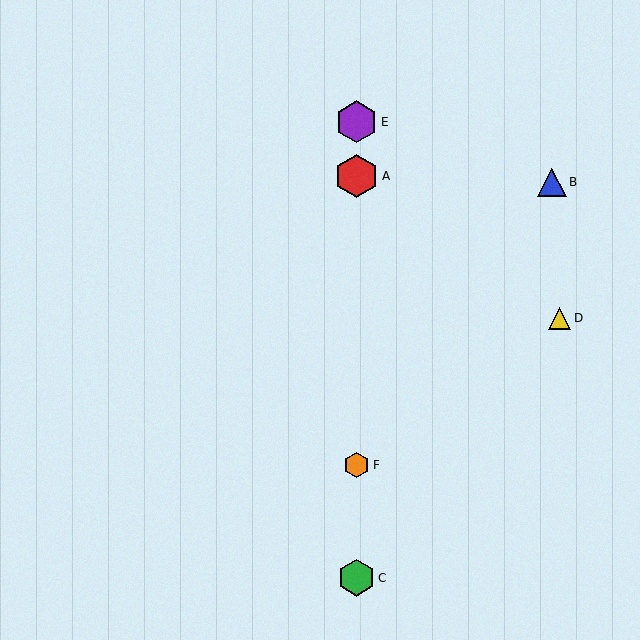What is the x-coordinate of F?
Object F is at x≈357.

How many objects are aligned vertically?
4 objects (A, C, E, F) are aligned vertically.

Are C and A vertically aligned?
Yes, both are at x≈357.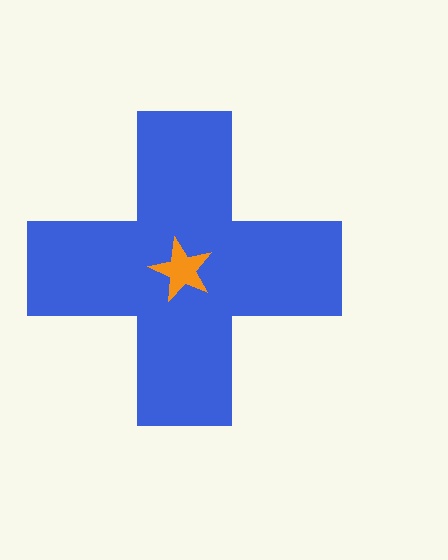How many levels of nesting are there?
2.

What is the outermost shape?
The blue cross.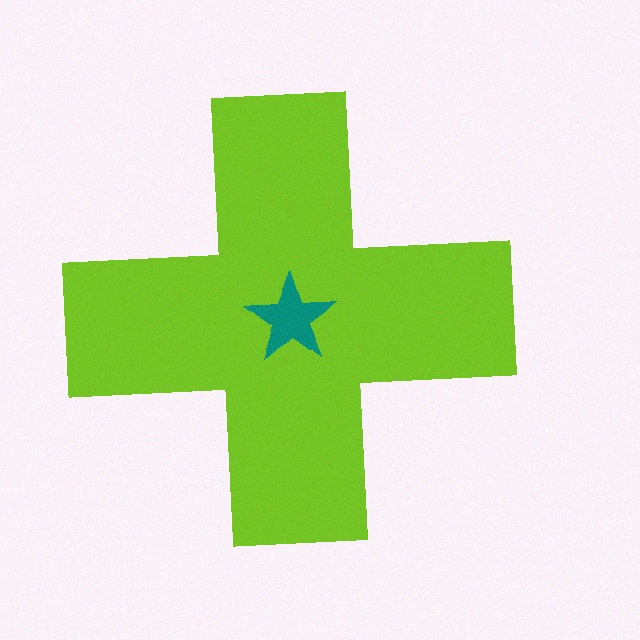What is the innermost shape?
The teal star.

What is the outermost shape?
The lime cross.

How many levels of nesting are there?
2.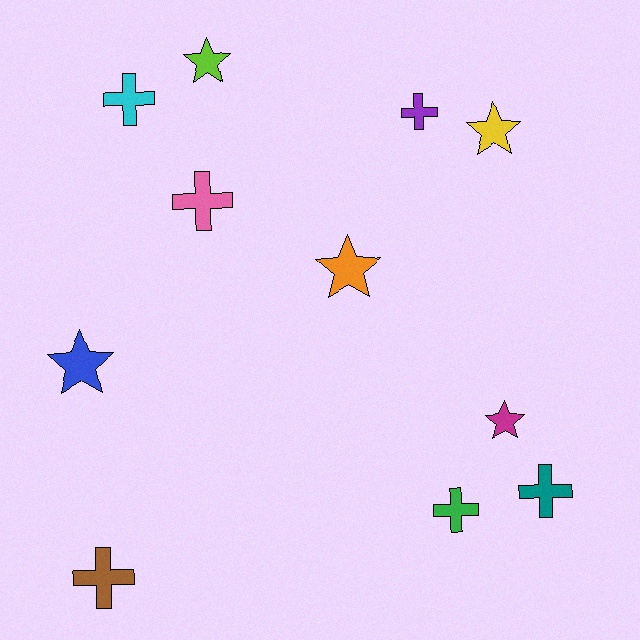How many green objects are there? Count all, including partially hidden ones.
There is 1 green object.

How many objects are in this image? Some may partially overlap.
There are 11 objects.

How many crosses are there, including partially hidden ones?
There are 6 crosses.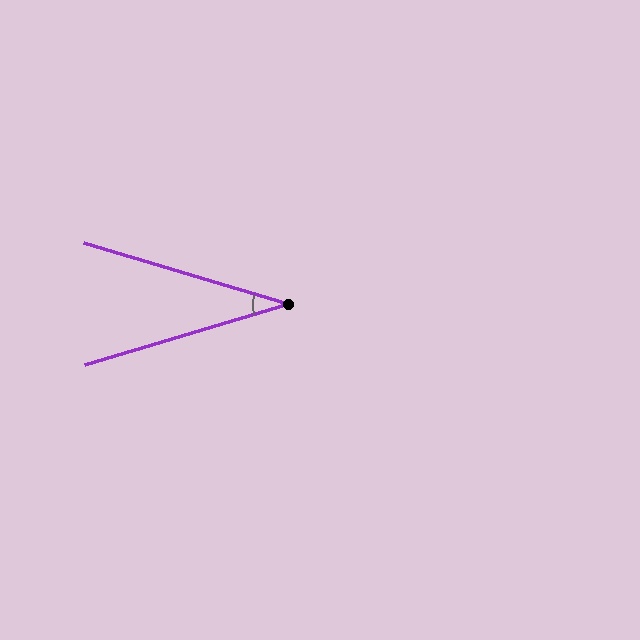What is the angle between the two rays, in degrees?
Approximately 33 degrees.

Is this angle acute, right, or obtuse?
It is acute.